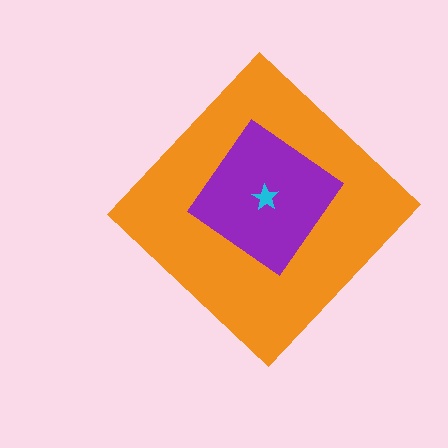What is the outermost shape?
The orange diamond.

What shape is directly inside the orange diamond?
The purple diamond.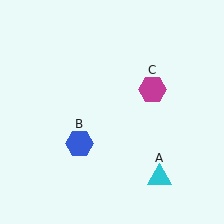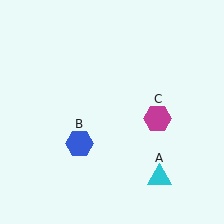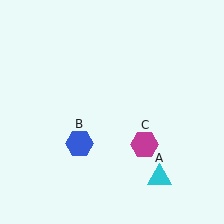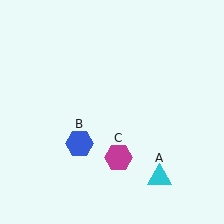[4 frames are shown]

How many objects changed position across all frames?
1 object changed position: magenta hexagon (object C).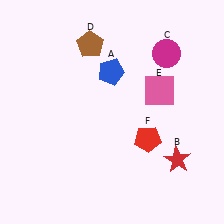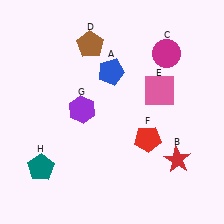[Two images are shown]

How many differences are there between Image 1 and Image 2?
There are 2 differences between the two images.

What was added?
A purple hexagon (G), a teal pentagon (H) were added in Image 2.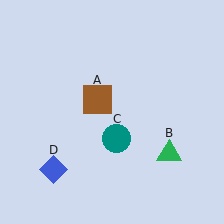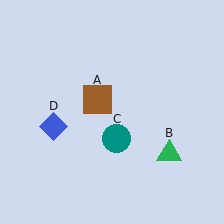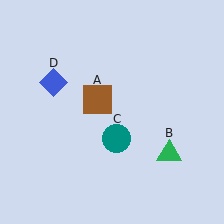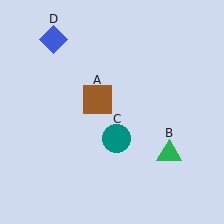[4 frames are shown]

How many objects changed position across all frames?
1 object changed position: blue diamond (object D).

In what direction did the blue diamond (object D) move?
The blue diamond (object D) moved up.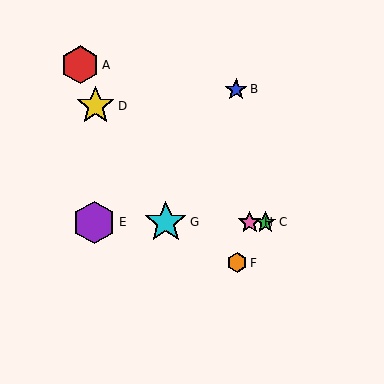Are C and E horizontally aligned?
Yes, both are at y≈222.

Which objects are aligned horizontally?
Objects C, E, G, H are aligned horizontally.